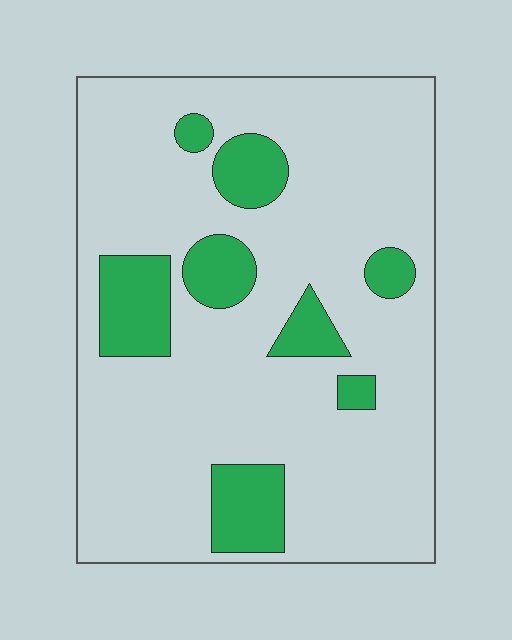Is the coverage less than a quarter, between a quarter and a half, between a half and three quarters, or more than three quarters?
Less than a quarter.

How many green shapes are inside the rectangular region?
8.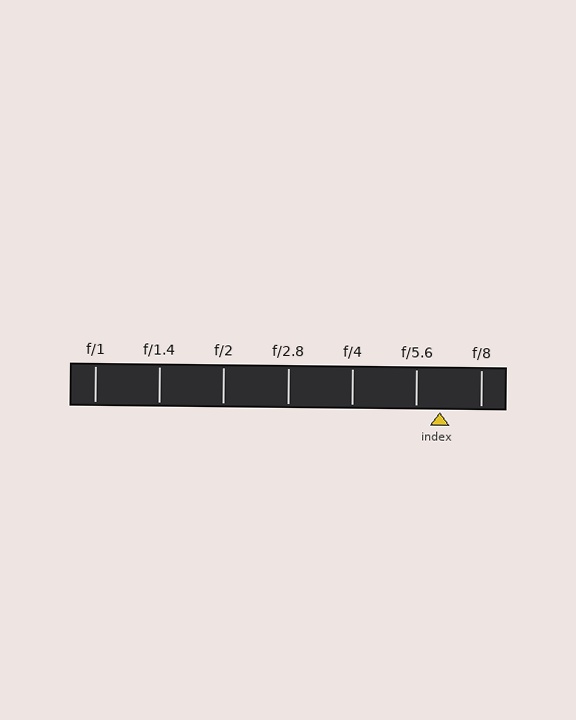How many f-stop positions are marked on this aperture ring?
There are 7 f-stop positions marked.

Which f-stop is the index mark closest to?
The index mark is closest to f/5.6.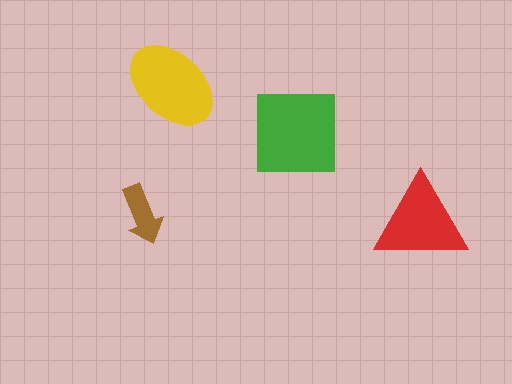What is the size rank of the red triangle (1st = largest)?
3rd.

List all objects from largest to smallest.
The green square, the yellow ellipse, the red triangle, the brown arrow.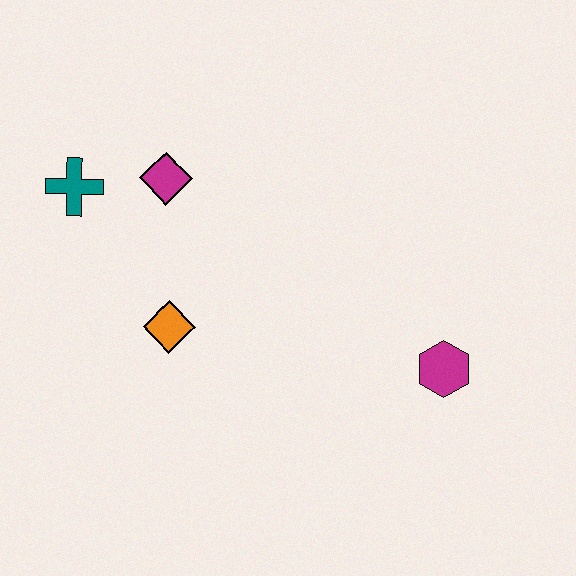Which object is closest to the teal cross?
The magenta diamond is closest to the teal cross.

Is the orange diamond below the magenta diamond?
Yes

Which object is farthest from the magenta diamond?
The magenta hexagon is farthest from the magenta diamond.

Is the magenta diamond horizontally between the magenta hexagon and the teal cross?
Yes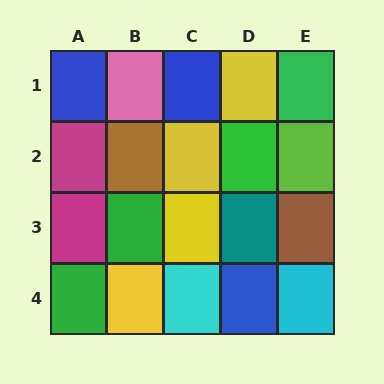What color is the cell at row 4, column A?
Green.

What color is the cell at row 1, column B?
Pink.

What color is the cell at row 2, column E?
Lime.